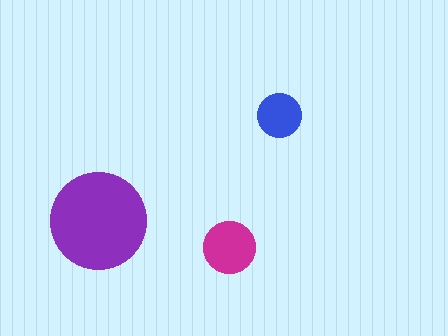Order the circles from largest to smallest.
the purple one, the magenta one, the blue one.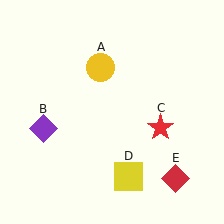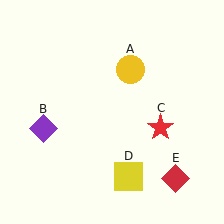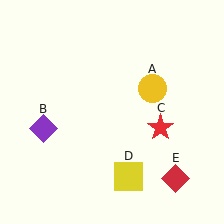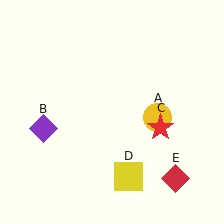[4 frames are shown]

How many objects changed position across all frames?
1 object changed position: yellow circle (object A).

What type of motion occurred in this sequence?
The yellow circle (object A) rotated clockwise around the center of the scene.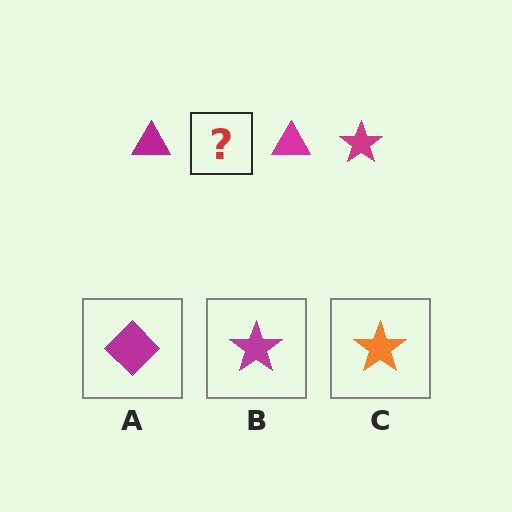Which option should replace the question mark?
Option B.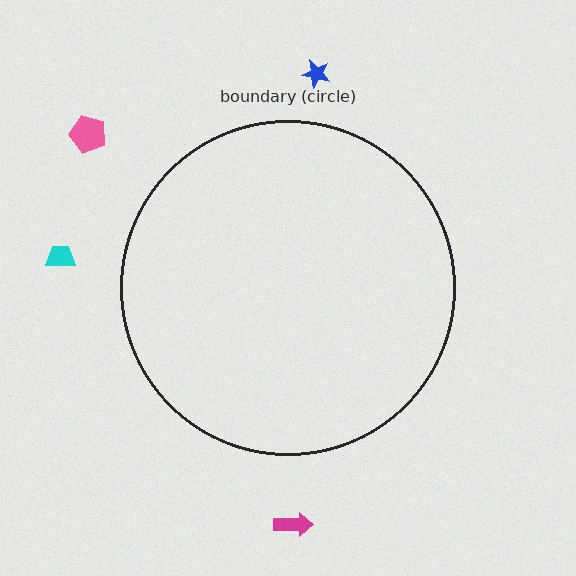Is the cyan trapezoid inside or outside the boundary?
Outside.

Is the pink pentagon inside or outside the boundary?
Outside.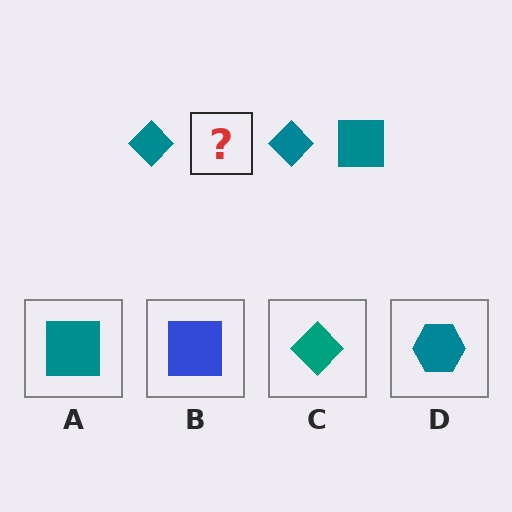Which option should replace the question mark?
Option A.